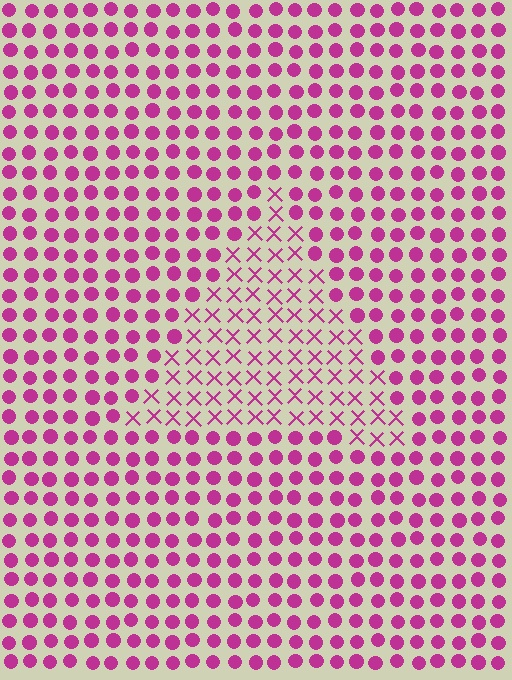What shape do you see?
I see a triangle.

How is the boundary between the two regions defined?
The boundary is defined by a change in element shape: X marks inside vs. circles outside. All elements share the same color and spacing.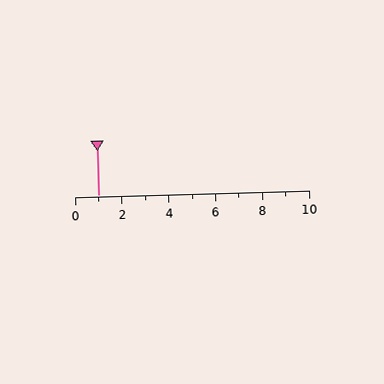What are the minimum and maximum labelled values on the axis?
The axis runs from 0 to 10.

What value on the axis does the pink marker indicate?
The marker indicates approximately 1.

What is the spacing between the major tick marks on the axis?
The major ticks are spaced 2 apart.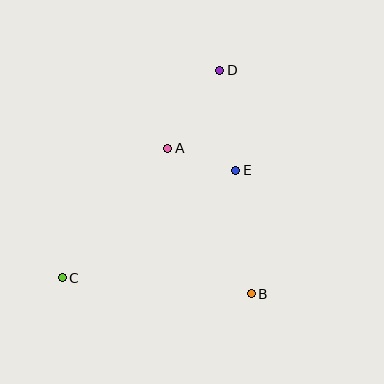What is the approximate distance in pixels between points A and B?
The distance between A and B is approximately 168 pixels.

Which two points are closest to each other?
Points A and E are closest to each other.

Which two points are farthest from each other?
Points C and D are farthest from each other.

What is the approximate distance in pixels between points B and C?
The distance between B and C is approximately 190 pixels.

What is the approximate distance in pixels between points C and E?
The distance between C and E is approximately 204 pixels.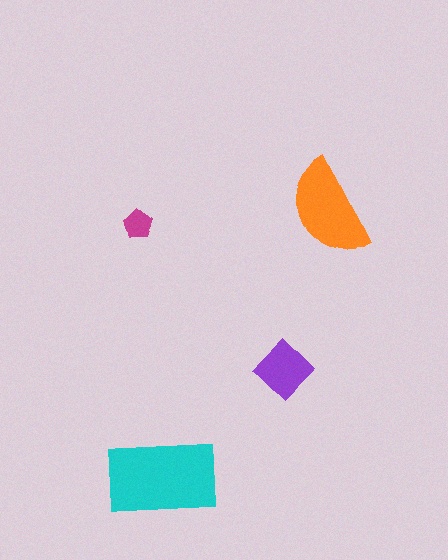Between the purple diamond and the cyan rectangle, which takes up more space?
The cyan rectangle.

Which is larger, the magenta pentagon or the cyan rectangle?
The cyan rectangle.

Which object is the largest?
The cyan rectangle.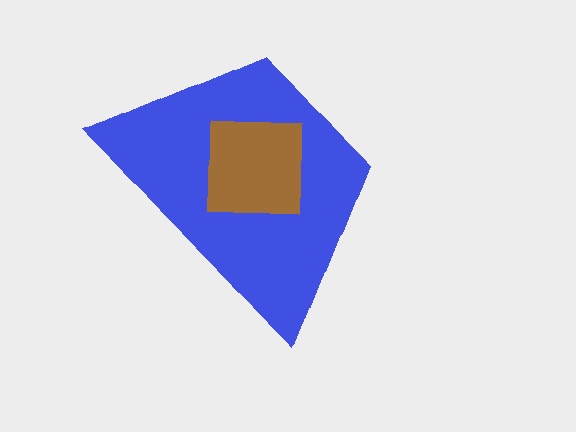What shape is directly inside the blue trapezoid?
The brown square.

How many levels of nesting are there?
2.